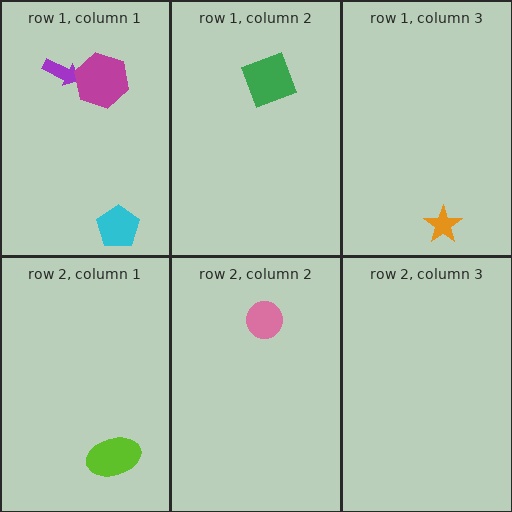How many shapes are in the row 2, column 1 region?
1.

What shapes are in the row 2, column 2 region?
The pink circle.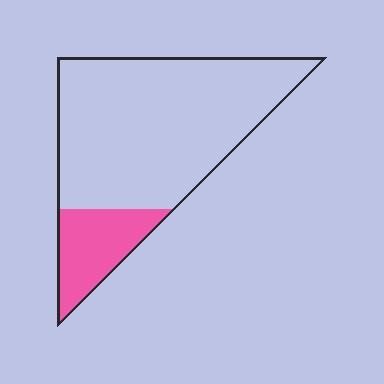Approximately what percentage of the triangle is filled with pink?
Approximately 20%.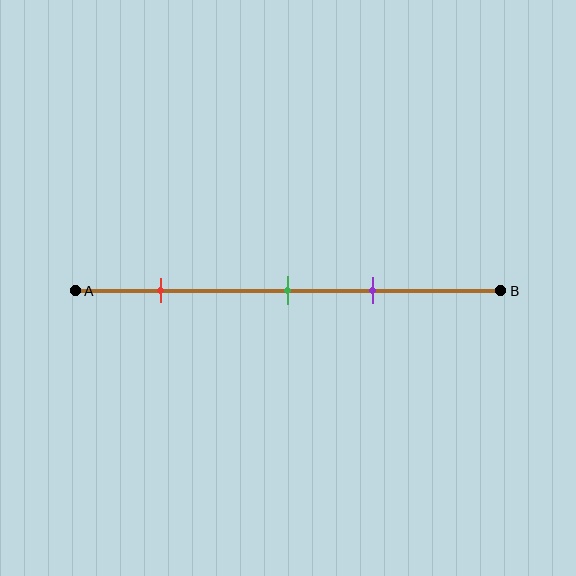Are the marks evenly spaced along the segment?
No, the marks are not evenly spaced.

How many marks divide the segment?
There are 3 marks dividing the segment.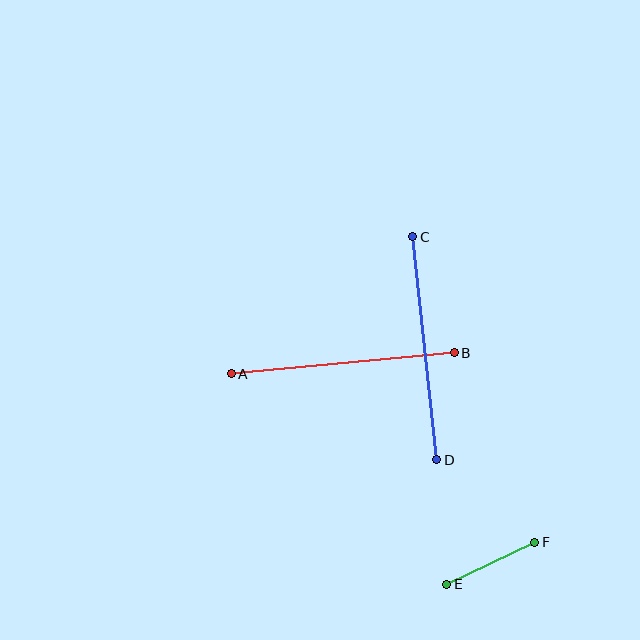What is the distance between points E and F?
The distance is approximately 97 pixels.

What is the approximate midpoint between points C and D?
The midpoint is at approximately (425, 348) pixels.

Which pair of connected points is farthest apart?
Points C and D are farthest apart.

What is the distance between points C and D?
The distance is approximately 225 pixels.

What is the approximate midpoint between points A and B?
The midpoint is at approximately (343, 363) pixels.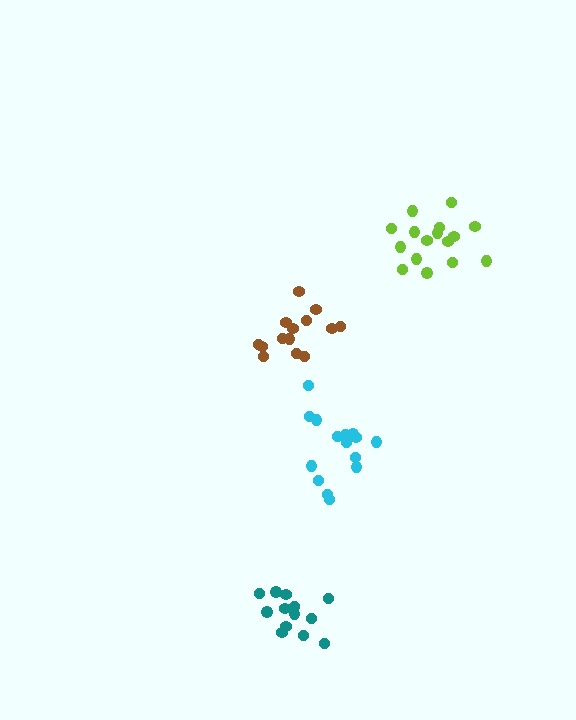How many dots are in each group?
Group 1: 13 dots, Group 2: 16 dots, Group 3: 15 dots, Group 4: 14 dots (58 total).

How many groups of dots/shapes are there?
There are 4 groups.